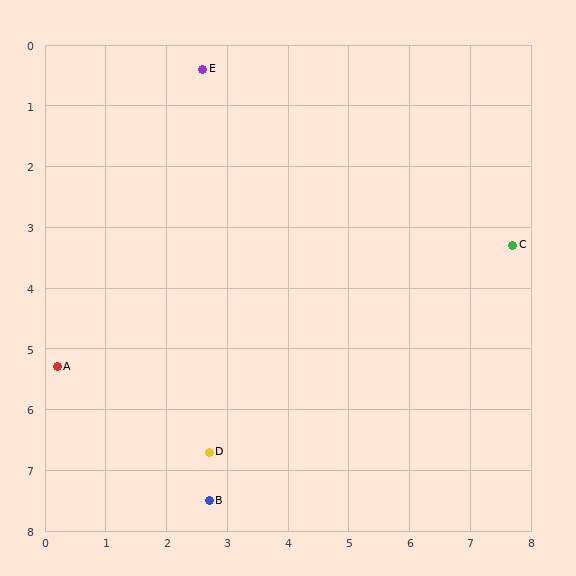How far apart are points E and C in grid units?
Points E and C are about 5.9 grid units apart.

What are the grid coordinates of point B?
Point B is at approximately (2.7, 7.5).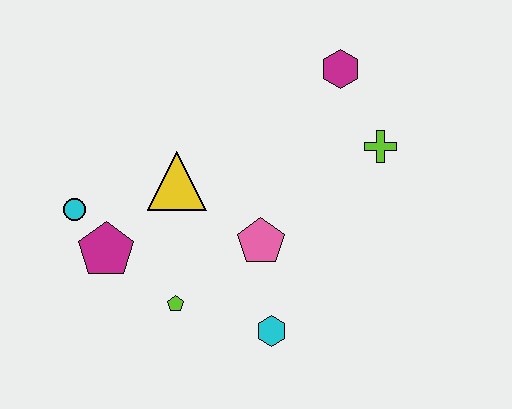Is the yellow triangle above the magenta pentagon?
Yes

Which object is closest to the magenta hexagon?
The lime cross is closest to the magenta hexagon.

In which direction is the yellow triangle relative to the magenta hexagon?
The yellow triangle is to the left of the magenta hexagon.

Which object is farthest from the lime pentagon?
The magenta hexagon is farthest from the lime pentagon.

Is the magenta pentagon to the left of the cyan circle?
No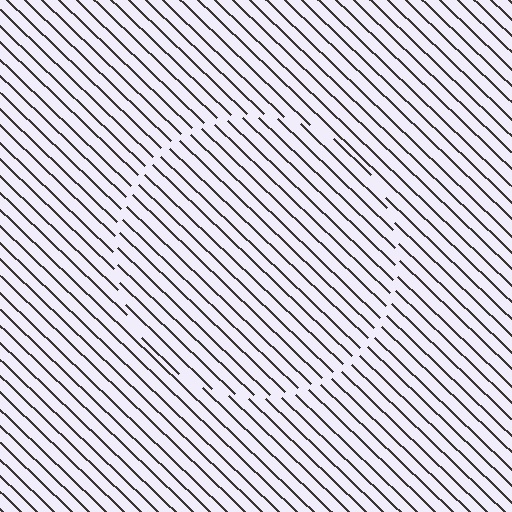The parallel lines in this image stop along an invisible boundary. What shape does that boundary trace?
An illusory circle. The interior of the shape contains the same grating, shifted by half a period — the contour is defined by the phase discontinuity where line-ends from the inner and outer gratings abut.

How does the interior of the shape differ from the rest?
The interior of the shape contains the same grating, shifted by half a period — the contour is defined by the phase discontinuity where line-ends from the inner and outer gratings abut.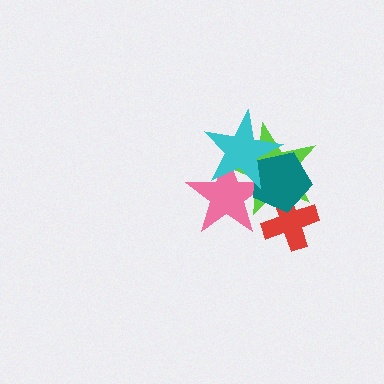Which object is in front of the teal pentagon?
The cyan star is in front of the teal pentagon.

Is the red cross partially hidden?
Yes, it is partially covered by another shape.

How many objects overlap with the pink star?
3 objects overlap with the pink star.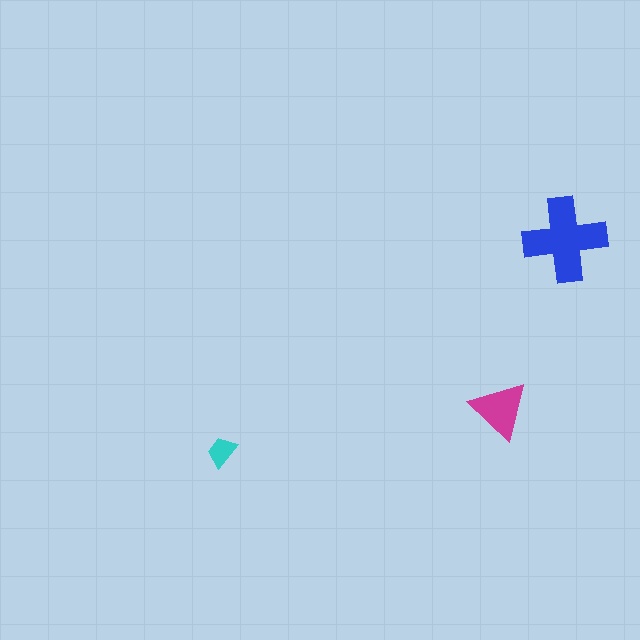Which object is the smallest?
The cyan trapezoid.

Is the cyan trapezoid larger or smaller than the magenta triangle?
Smaller.